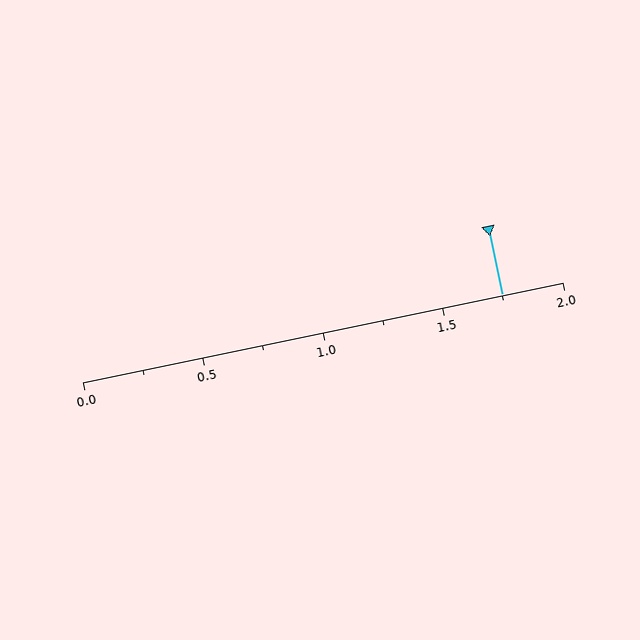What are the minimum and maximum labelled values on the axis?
The axis runs from 0.0 to 2.0.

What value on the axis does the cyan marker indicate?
The marker indicates approximately 1.75.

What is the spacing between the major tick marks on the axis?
The major ticks are spaced 0.5 apart.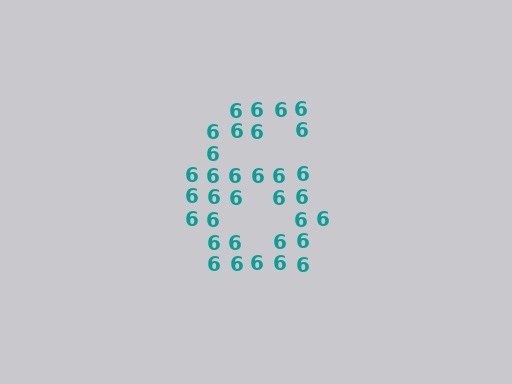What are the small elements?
The small elements are digit 6's.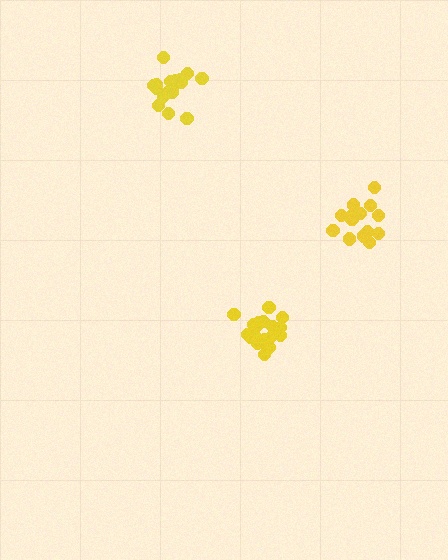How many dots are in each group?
Group 1: 14 dots, Group 2: 20 dots, Group 3: 17 dots (51 total).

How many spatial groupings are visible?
There are 3 spatial groupings.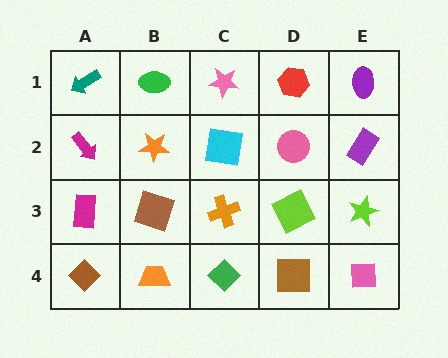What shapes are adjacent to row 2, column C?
A pink star (row 1, column C), an orange cross (row 3, column C), an orange star (row 2, column B), a pink circle (row 2, column D).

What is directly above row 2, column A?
A teal arrow.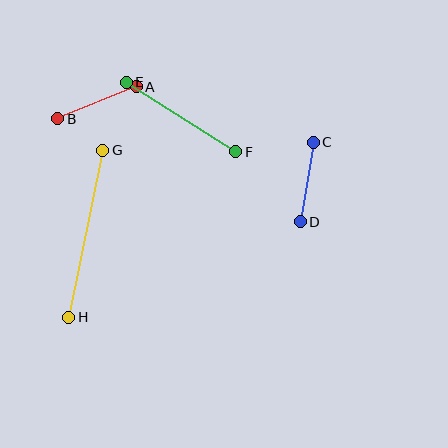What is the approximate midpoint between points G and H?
The midpoint is at approximately (86, 234) pixels.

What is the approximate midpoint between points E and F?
The midpoint is at approximately (181, 117) pixels.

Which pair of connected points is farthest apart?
Points G and H are farthest apart.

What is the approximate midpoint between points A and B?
The midpoint is at approximately (97, 103) pixels.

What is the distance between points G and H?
The distance is approximately 171 pixels.